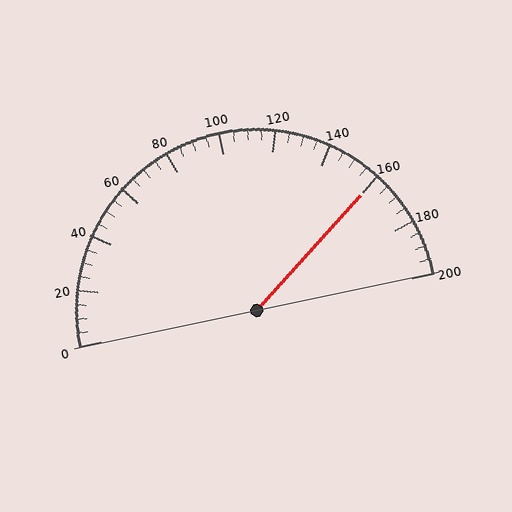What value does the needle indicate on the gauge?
The needle indicates approximately 160.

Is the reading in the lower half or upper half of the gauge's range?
The reading is in the upper half of the range (0 to 200).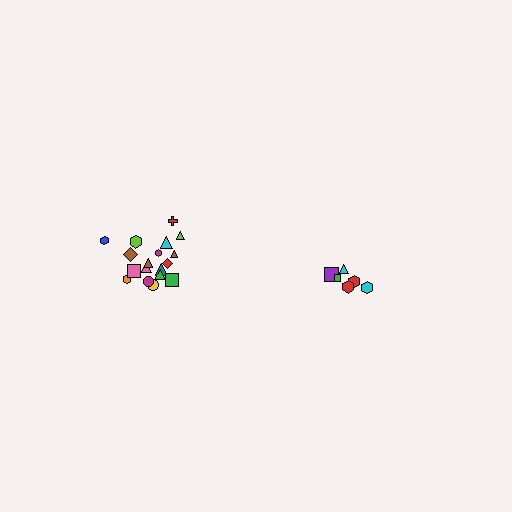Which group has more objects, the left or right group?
The left group.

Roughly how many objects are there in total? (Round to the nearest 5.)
Roughly 25 objects in total.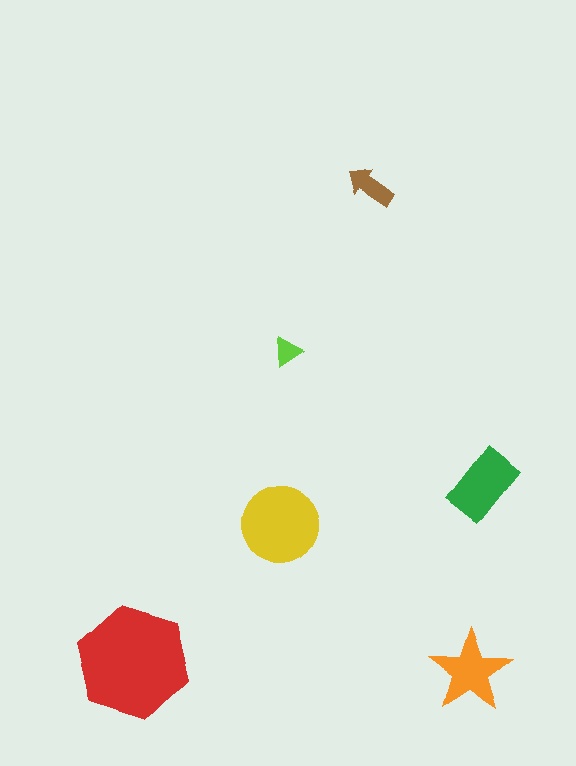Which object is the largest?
The red hexagon.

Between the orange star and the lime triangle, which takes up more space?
The orange star.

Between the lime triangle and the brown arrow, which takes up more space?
The brown arrow.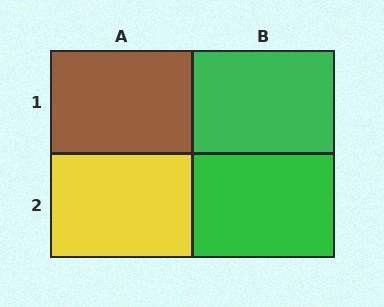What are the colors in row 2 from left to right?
Yellow, green.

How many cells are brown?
1 cell is brown.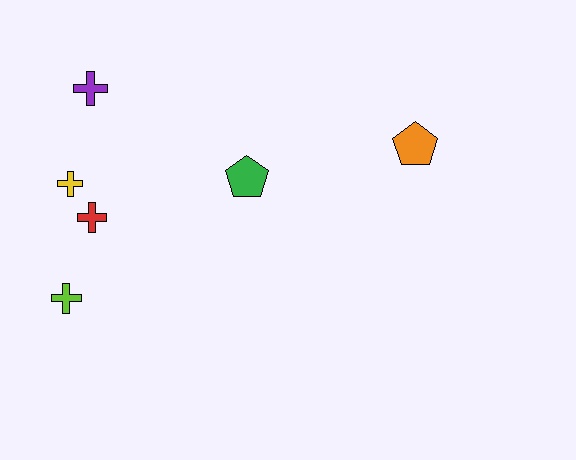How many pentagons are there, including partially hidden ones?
There are 2 pentagons.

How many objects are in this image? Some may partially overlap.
There are 6 objects.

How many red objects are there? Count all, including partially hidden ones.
There is 1 red object.